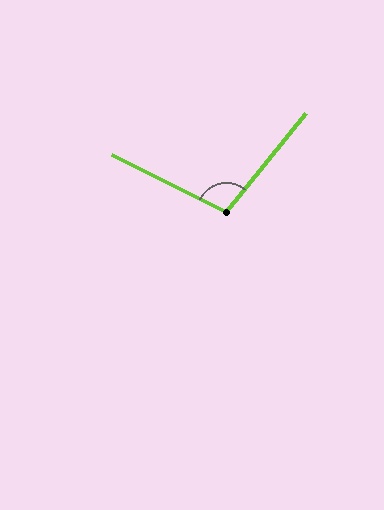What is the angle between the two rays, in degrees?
Approximately 103 degrees.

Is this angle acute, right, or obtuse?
It is obtuse.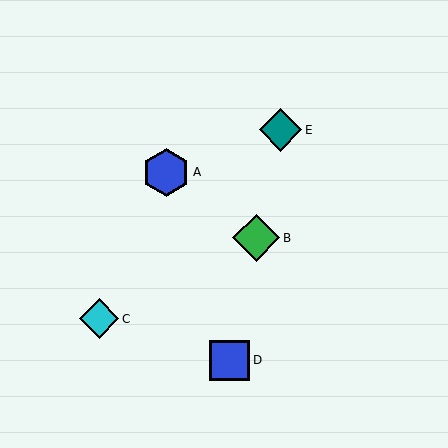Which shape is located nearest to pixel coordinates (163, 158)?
The blue hexagon (labeled A) at (166, 172) is nearest to that location.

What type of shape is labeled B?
Shape B is a green diamond.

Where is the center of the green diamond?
The center of the green diamond is at (256, 238).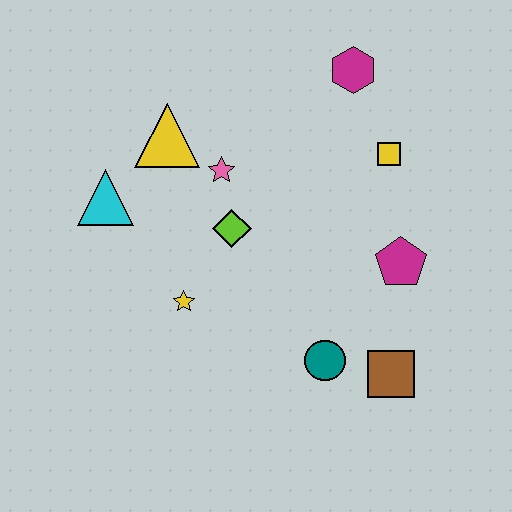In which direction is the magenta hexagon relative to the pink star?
The magenta hexagon is to the right of the pink star.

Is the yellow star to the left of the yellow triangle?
No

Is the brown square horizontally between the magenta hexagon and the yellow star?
No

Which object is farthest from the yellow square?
The cyan triangle is farthest from the yellow square.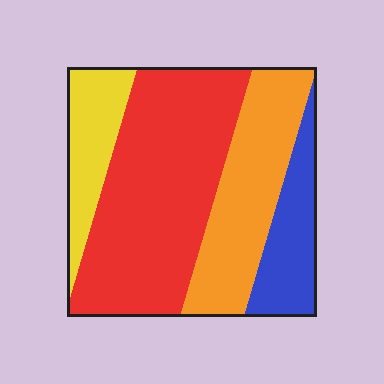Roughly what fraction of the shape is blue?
Blue takes up less than a sixth of the shape.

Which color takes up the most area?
Red, at roughly 45%.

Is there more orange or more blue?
Orange.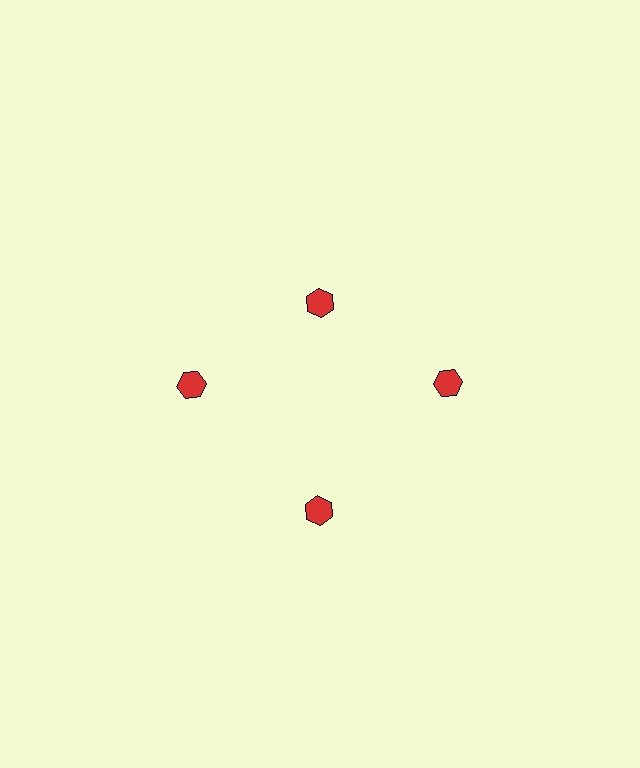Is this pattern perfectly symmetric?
No. The 4 red hexagons are arranged in a ring, but one element near the 12 o'clock position is pulled inward toward the center, breaking the 4-fold rotational symmetry.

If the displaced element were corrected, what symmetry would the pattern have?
It would have 4-fold rotational symmetry — the pattern would map onto itself every 90 degrees.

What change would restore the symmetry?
The symmetry would be restored by moving it outward, back onto the ring so that all 4 hexagons sit at equal angles and equal distance from the center.